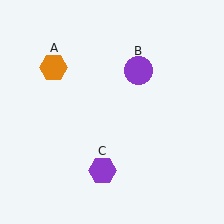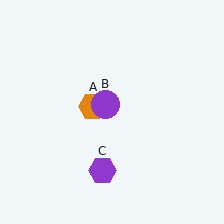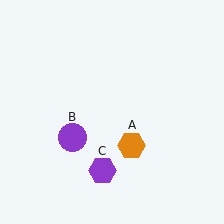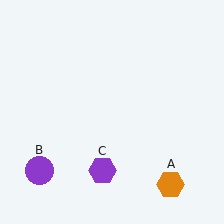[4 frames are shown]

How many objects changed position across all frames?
2 objects changed position: orange hexagon (object A), purple circle (object B).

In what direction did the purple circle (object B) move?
The purple circle (object B) moved down and to the left.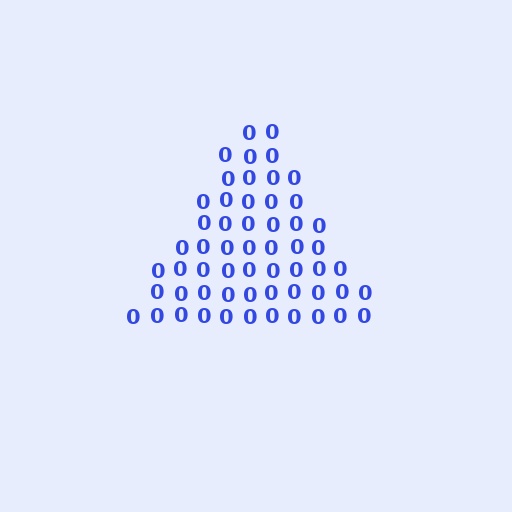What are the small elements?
The small elements are digit 0's.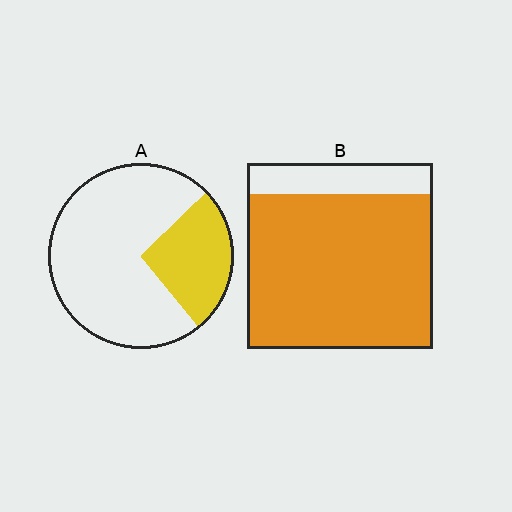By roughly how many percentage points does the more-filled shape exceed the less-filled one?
By roughly 55 percentage points (B over A).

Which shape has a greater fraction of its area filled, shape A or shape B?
Shape B.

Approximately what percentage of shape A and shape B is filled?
A is approximately 25% and B is approximately 85%.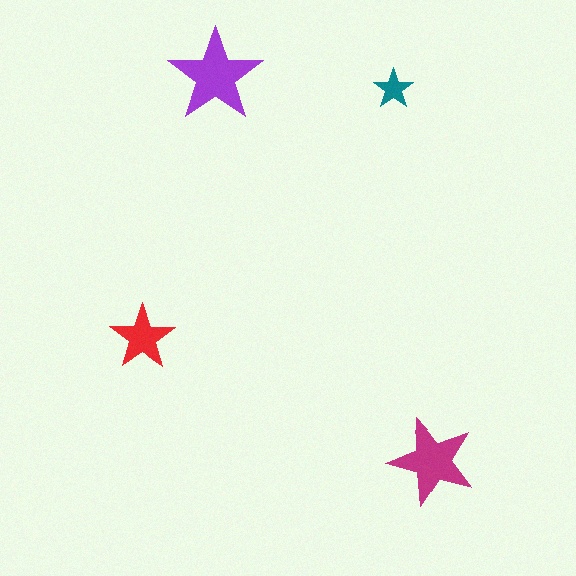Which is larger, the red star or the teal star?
The red one.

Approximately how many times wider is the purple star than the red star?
About 1.5 times wider.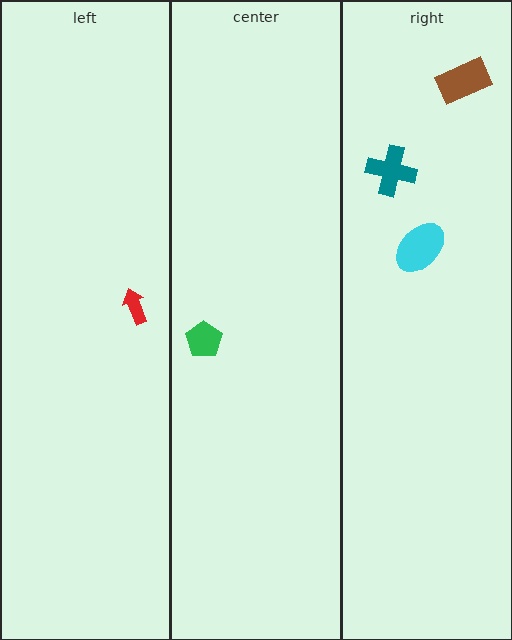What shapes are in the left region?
The red arrow.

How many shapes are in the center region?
1.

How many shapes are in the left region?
1.